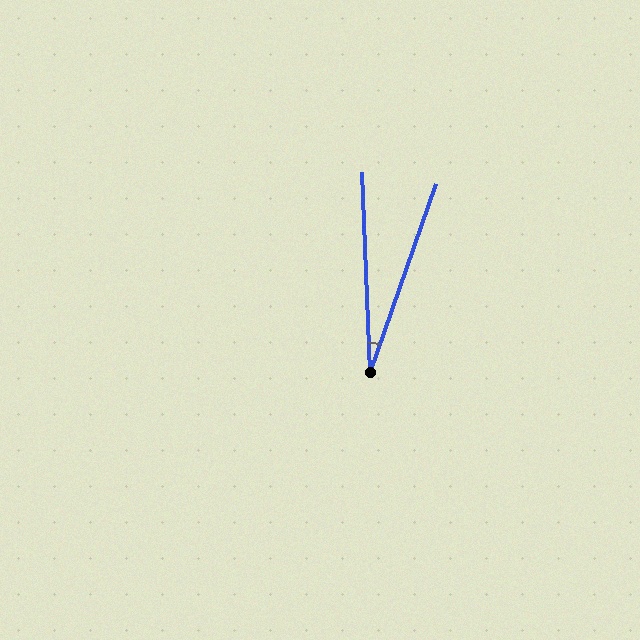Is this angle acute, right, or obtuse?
It is acute.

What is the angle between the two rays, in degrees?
Approximately 22 degrees.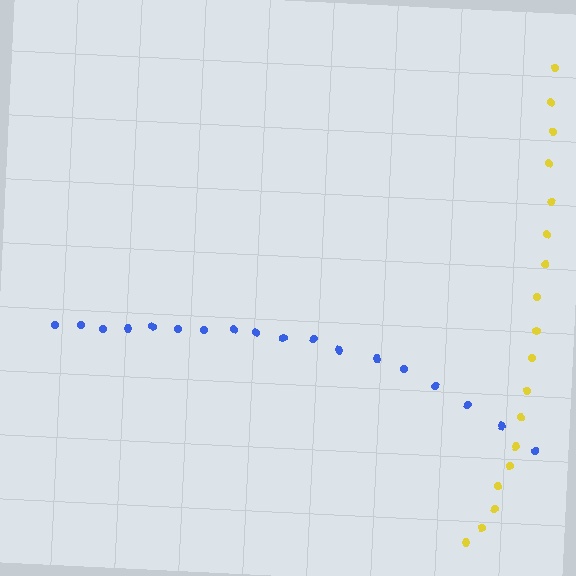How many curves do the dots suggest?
There are 2 distinct paths.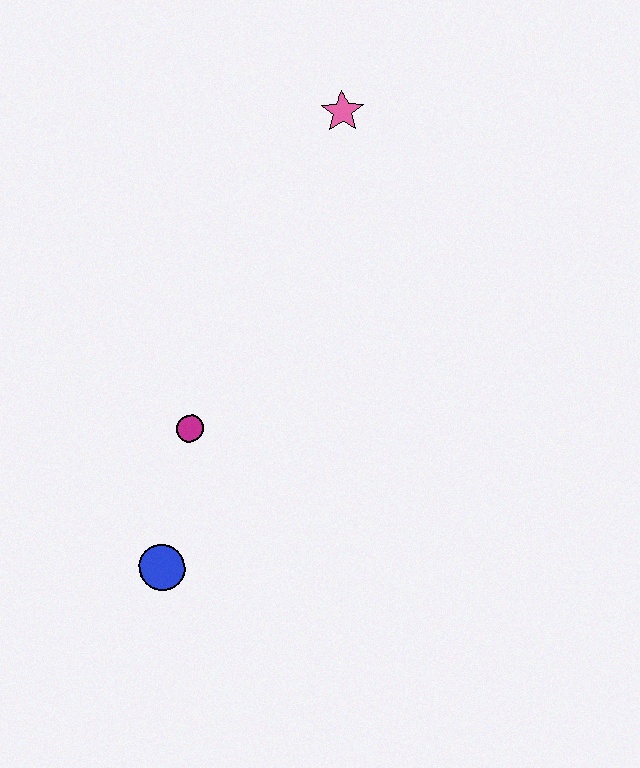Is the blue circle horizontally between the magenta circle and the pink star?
No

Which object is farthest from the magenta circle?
The pink star is farthest from the magenta circle.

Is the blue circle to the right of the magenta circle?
No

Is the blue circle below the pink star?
Yes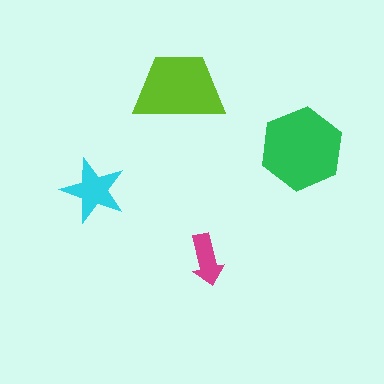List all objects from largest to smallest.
The green hexagon, the lime trapezoid, the cyan star, the magenta arrow.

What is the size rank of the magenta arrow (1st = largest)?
4th.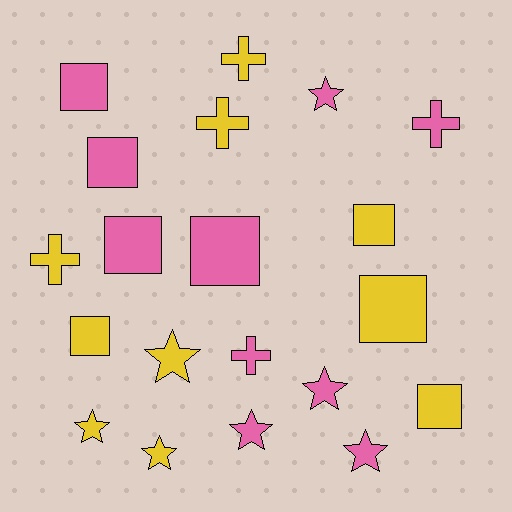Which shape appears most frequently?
Square, with 8 objects.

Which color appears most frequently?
Yellow, with 10 objects.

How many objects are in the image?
There are 20 objects.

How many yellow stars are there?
There are 3 yellow stars.